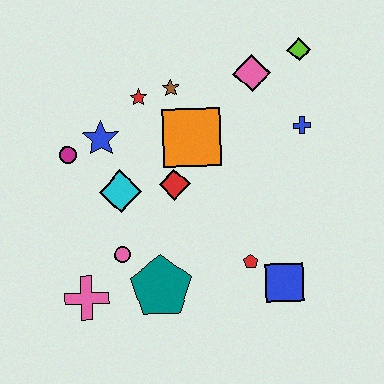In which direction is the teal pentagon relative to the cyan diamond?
The teal pentagon is below the cyan diamond.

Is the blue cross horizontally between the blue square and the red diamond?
No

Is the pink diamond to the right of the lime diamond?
No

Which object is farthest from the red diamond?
The lime diamond is farthest from the red diamond.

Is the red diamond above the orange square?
No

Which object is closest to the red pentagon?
The blue square is closest to the red pentagon.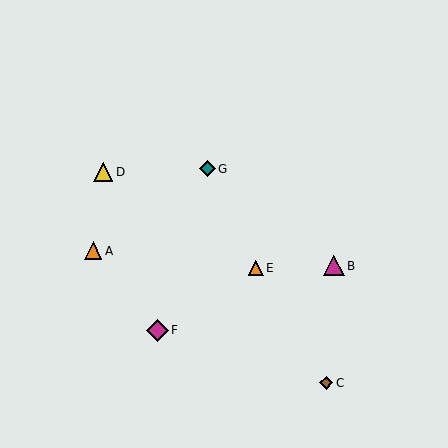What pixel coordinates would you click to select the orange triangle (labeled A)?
Click at (93, 251) to select the orange triangle A.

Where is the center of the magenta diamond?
The center of the magenta diamond is at (157, 330).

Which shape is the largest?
The magenta diamond (labeled F) is the largest.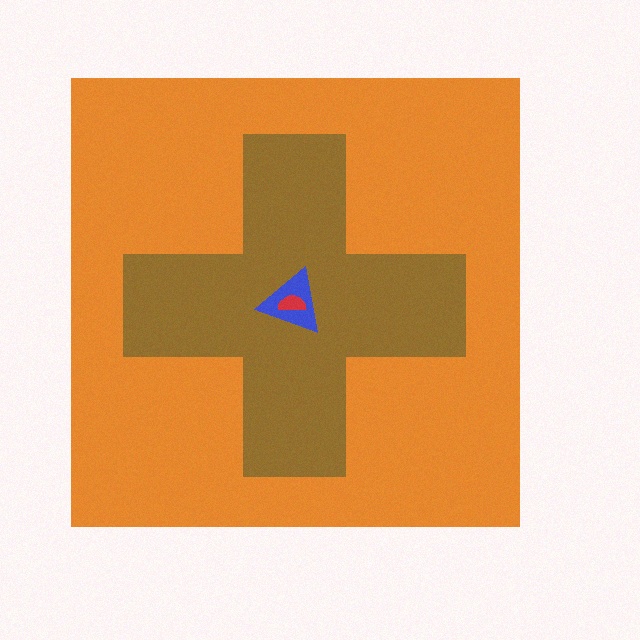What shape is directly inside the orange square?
The brown cross.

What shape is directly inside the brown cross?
The blue triangle.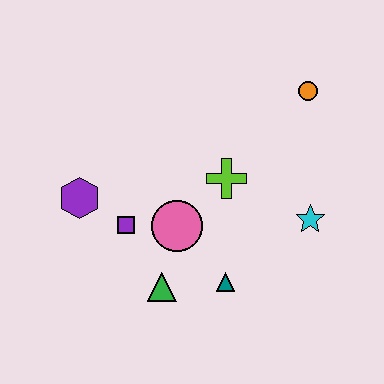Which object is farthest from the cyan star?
The purple hexagon is farthest from the cyan star.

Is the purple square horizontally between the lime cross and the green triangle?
No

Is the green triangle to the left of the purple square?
No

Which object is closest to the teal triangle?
The green triangle is closest to the teal triangle.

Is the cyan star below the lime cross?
Yes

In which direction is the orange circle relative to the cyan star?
The orange circle is above the cyan star.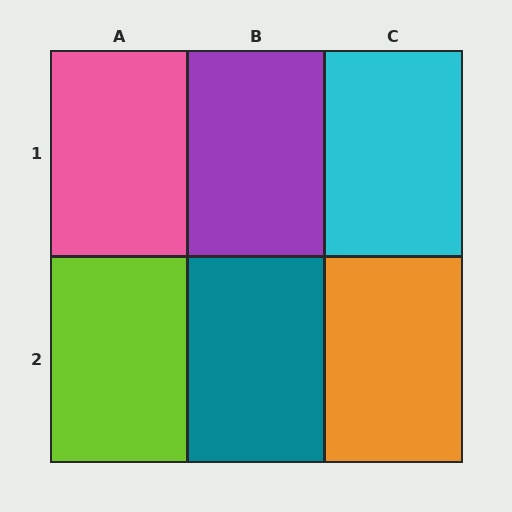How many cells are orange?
1 cell is orange.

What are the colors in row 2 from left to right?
Lime, teal, orange.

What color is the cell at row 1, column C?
Cyan.